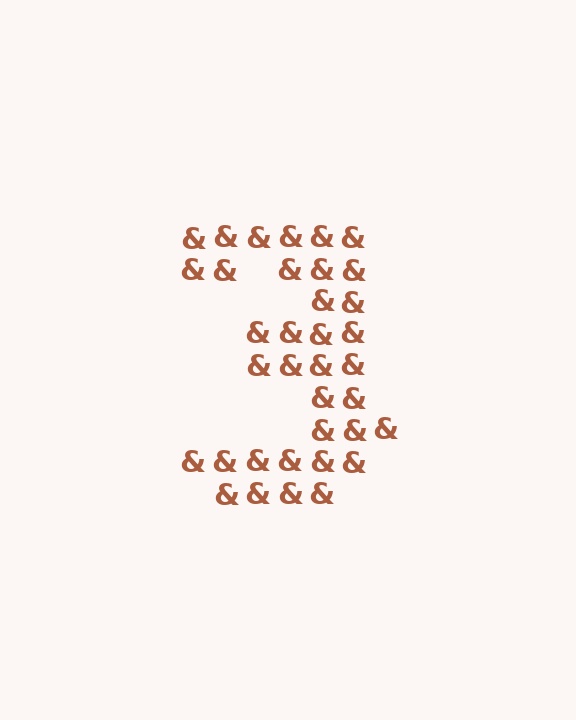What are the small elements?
The small elements are ampersands.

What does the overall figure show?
The overall figure shows the digit 3.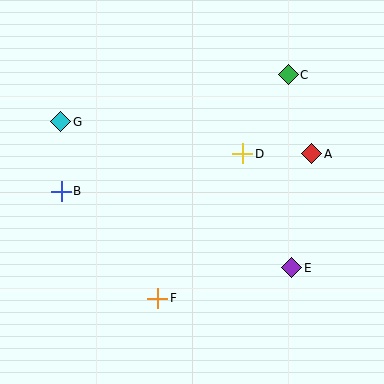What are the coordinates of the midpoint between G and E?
The midpoint between G and E is at (176, 195).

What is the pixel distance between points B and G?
The distance between B and G is 70 pixels.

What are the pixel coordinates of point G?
Point G is at (61, 122).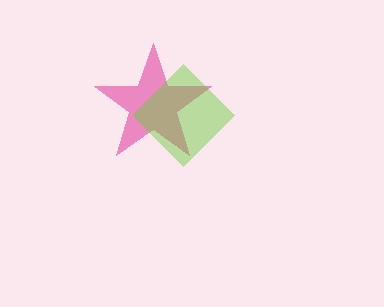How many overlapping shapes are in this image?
There are 2 overlapping shapes in the image.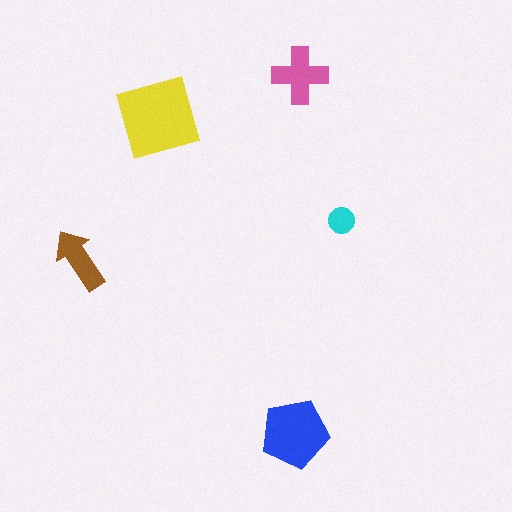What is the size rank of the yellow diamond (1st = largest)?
1st.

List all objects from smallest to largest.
The cyan circle, the brown arrow, the pink cross, the blue pentagon, the yellow diamond.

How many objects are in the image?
There are 5 objects in the image.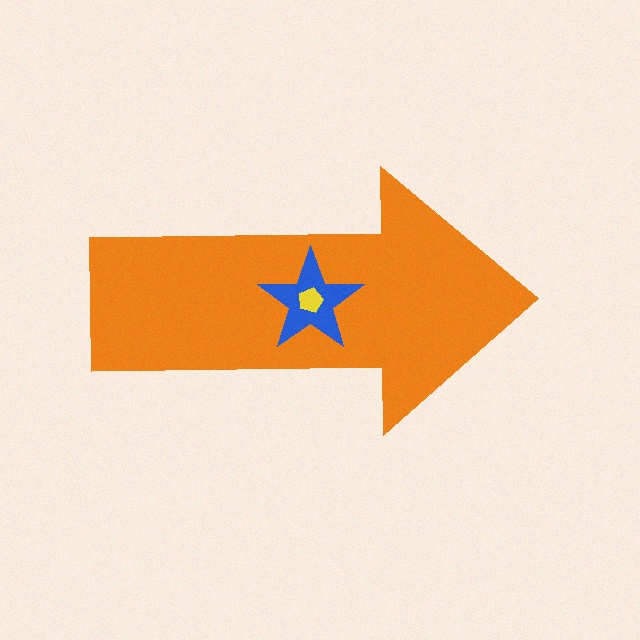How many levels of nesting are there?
3.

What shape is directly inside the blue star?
The yellow pentagon.